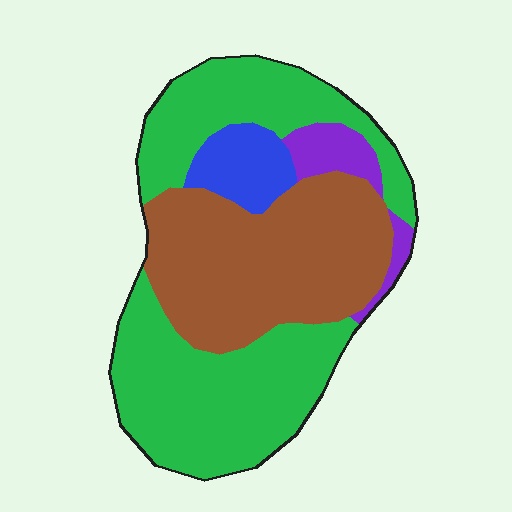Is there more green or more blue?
Green.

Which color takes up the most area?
Green, at roughly 50%.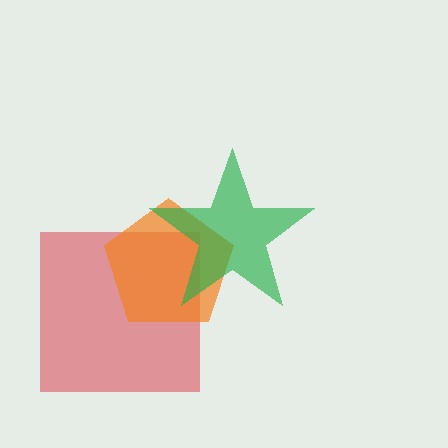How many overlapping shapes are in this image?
There are 3 overlapping shapes in the image.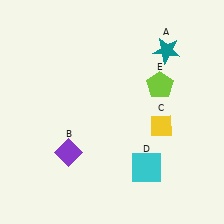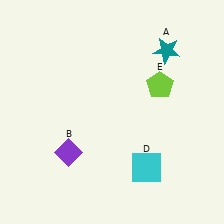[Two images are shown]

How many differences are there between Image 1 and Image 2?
There is 1 difference between the two images.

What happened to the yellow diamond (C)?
The yellow diamond (C) was removed in Image 2. It was in the bottom-right area of Image 1.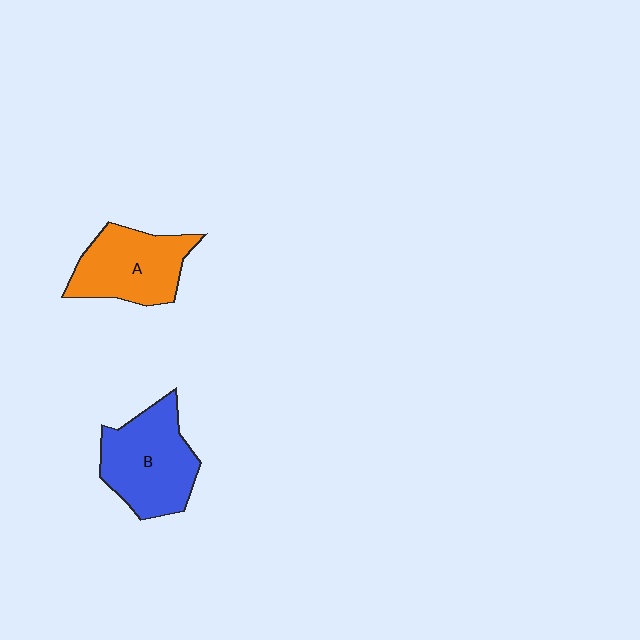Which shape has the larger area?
Shape B (blue).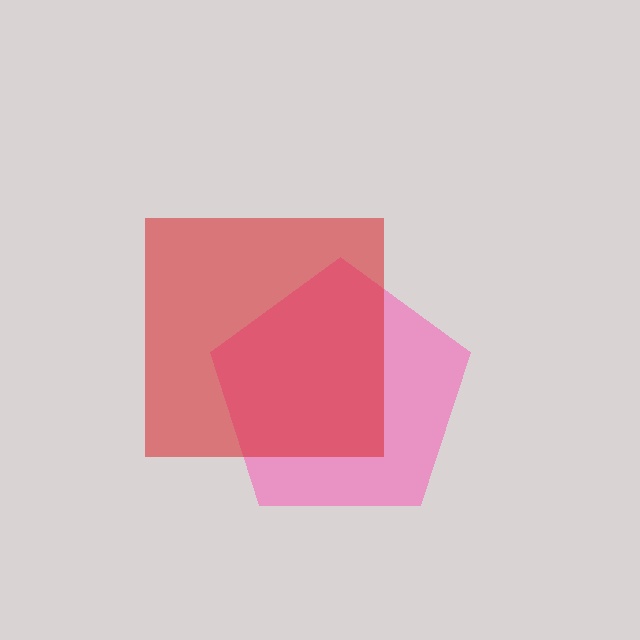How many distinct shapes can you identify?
There are 2 distinct shapes: a pink pentagon, a red square.